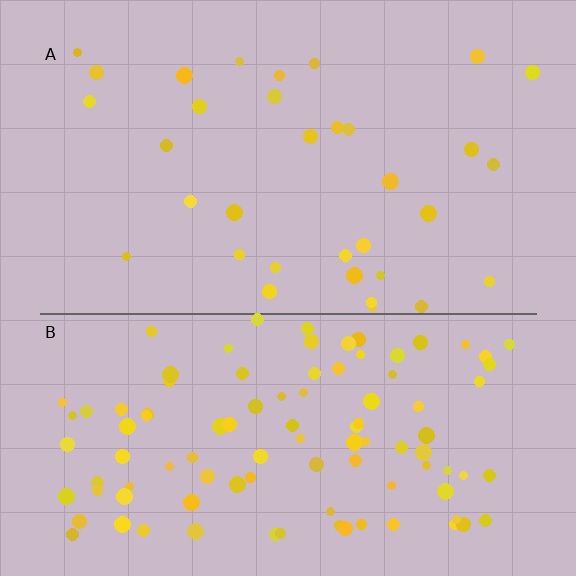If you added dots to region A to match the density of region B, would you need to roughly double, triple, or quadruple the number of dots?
Approximately triple.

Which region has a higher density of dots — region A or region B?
B (the bottom).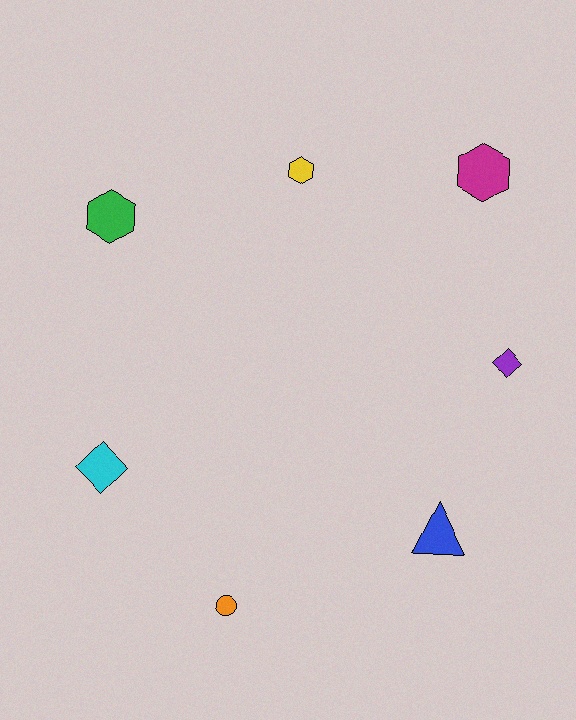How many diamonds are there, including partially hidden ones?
There are 2 diamonds.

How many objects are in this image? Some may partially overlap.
There are 7 objects.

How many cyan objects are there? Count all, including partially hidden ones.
There is 1 cyan object.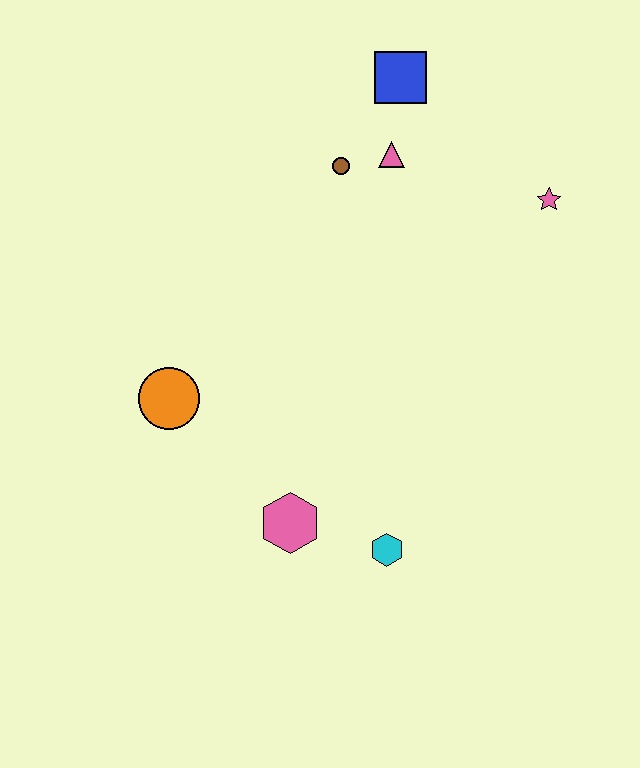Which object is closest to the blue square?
The pink triangle is closest to the blue square.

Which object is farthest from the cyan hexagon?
The blue square is farthest from the cyan hexagon.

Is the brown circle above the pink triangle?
No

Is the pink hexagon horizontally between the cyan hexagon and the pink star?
No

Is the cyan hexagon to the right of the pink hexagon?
Yes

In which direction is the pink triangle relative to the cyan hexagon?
The pink triangle is above the cyan hexagon.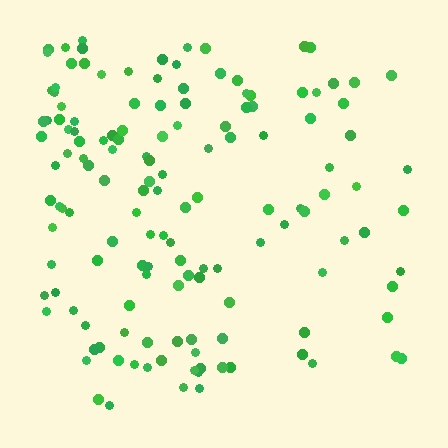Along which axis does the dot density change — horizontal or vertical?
Horizontal.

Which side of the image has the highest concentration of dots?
The left.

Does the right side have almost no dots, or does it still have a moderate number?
Still a moderate number, just noticeably fewer than the left.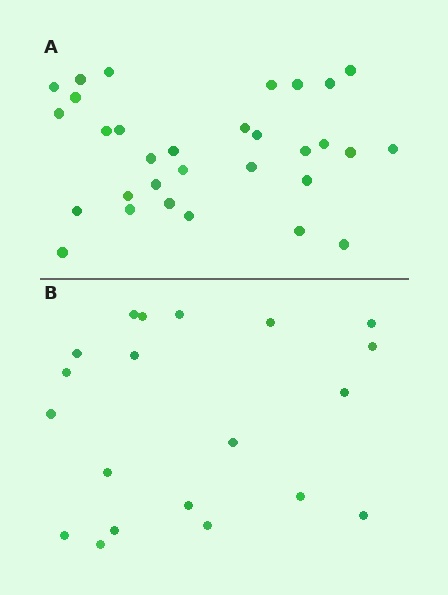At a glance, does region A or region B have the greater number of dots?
Region A (the top region) has more dots.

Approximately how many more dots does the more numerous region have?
Region A has roughly 12 or so more dots than region B.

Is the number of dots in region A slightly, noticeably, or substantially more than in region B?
Region A has substantially more. The ratio is roughly 1.6 to 1.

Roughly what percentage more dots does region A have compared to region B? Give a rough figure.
About 55% more.